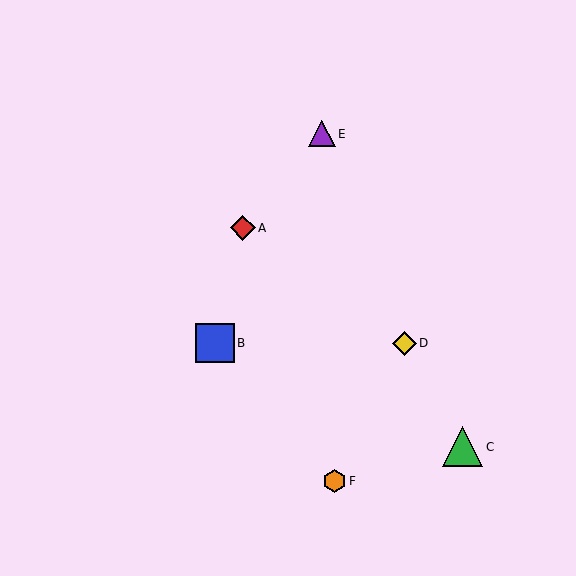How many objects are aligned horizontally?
2 objects (B, D) are aligned horizontally.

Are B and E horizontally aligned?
No, B is at y≈343 and E is at y≈134.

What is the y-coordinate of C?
Object C is at y≈447.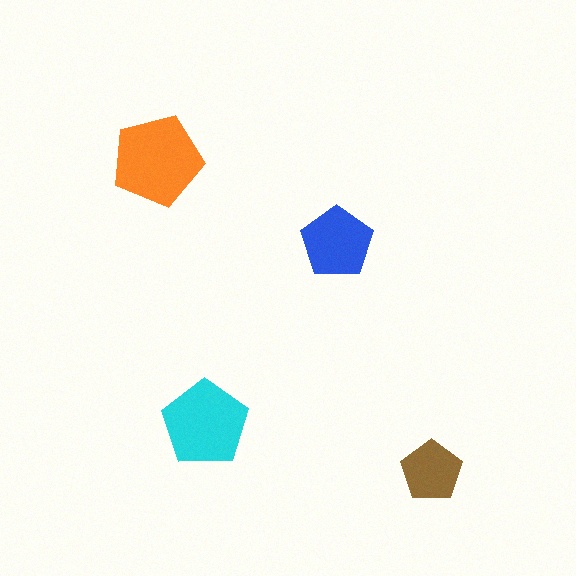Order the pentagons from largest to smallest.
the orange one, the cyan one, the blue one, the brown one.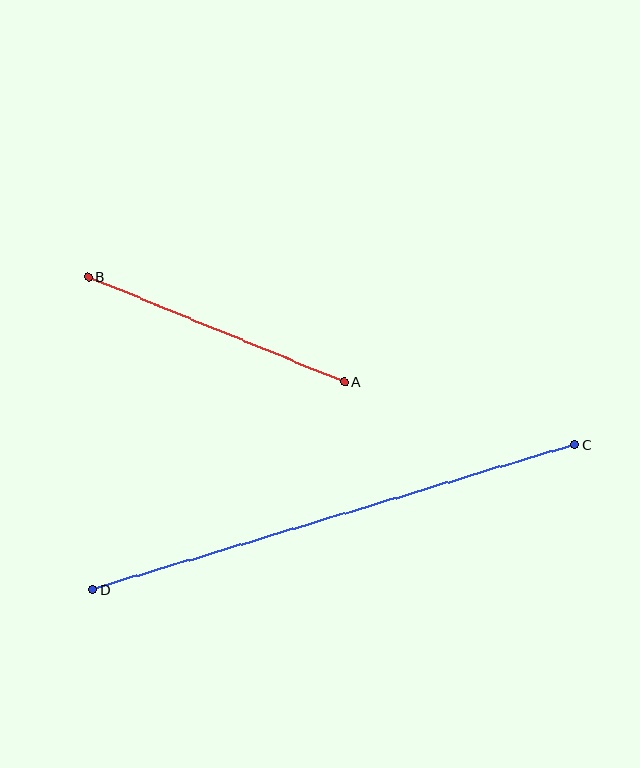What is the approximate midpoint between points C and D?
The midpoint is at approximately (334, 517) pixels.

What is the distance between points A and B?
The distance is approximately 277 pixels.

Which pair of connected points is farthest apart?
Points C and D are farthest apart.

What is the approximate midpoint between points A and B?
The midpoint is at approximately (216, 329) pixels.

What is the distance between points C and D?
The distance is approximately 503 pixels.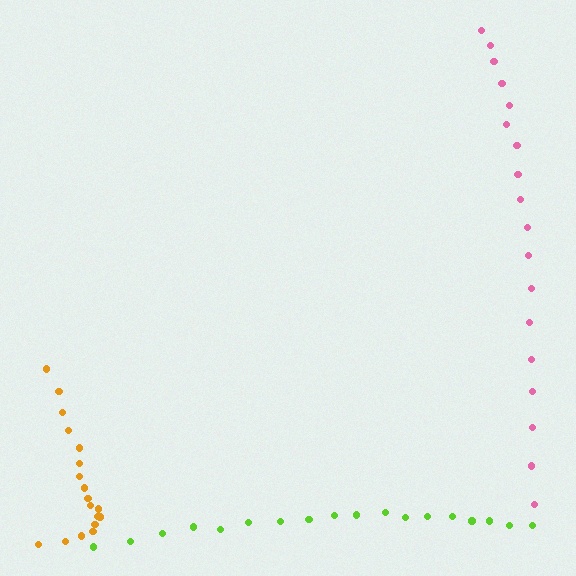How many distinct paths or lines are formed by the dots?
There are 3 distinct paths.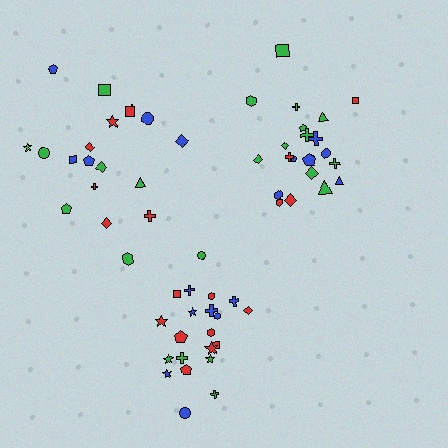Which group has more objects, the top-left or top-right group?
The top-right group.